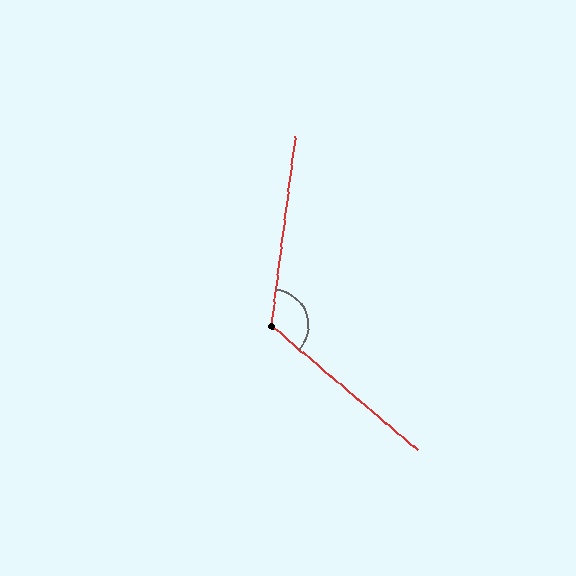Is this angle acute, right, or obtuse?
It is obtuse.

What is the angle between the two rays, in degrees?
Approximately 123 degrees.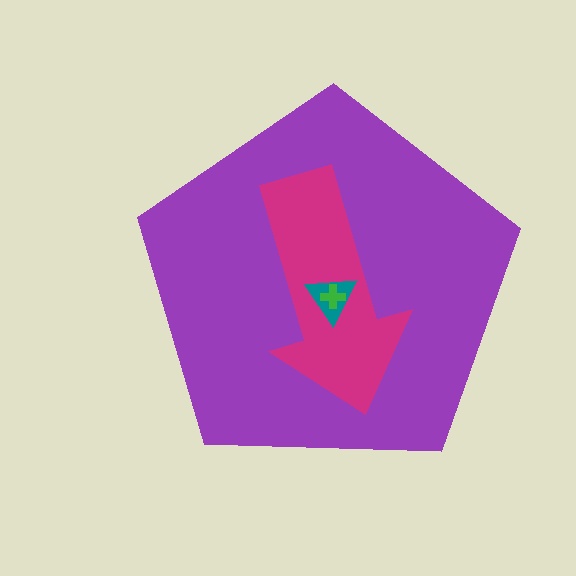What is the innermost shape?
The green cross.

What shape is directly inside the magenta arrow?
The teal triangle.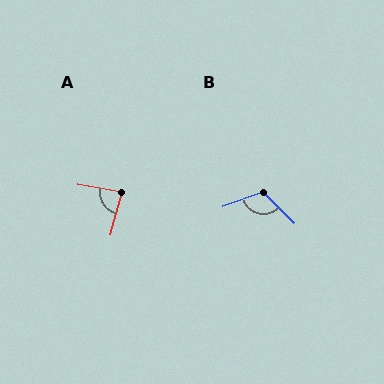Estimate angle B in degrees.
Approximately 115 degrees.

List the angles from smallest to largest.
A (84°), B (115°).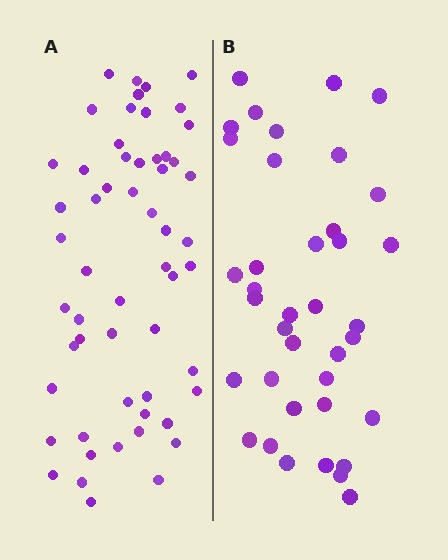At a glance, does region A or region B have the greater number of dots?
Region A (the left region) has more dots.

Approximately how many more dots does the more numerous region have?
Region A has approximately 20 more dots than region B.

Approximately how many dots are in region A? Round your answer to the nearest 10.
About 60 dots. (The exact count is 56, which rounds to 60.)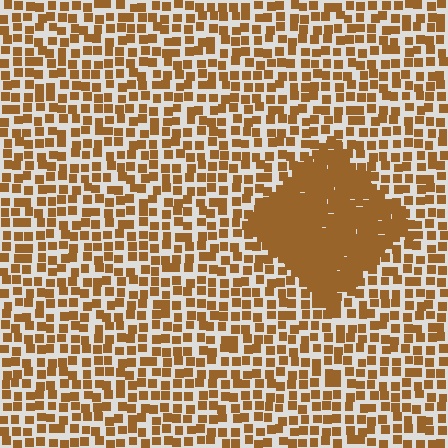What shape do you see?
I see a diamond.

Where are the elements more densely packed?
The elements are more densely packed inside the diamond boundary.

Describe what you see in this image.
The image contains small brown elements arranged at two different densities. A diamond-shaped region is visible where the elements are more densely packed than the surrounding area.